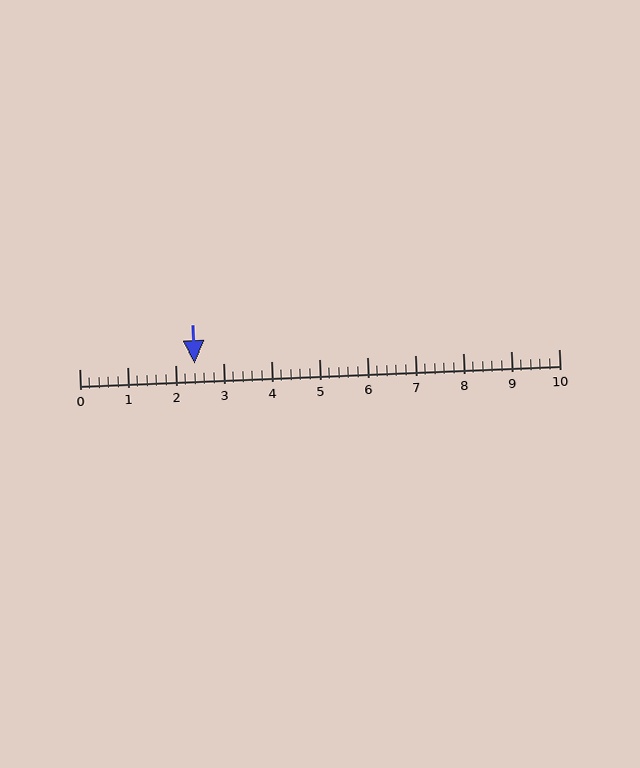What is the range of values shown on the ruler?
The ruler shows values from 0 to 10.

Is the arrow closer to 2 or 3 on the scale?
The arrow is closer to 2.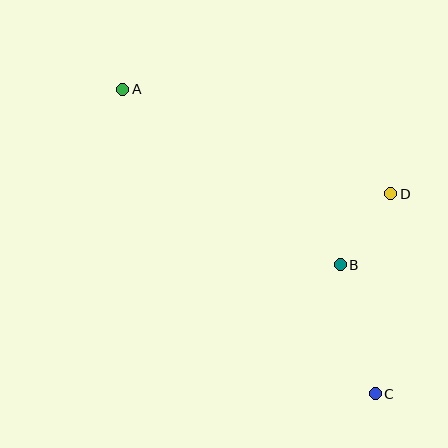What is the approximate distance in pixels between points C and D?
The distance between C and D is approximately 201 pixels.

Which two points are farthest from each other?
Points A and C are farthest from each other.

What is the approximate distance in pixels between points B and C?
The distance between B and C is approximately 133 pixels.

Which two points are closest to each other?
Points B and D are closest to each other.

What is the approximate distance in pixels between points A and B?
The distance between A and B is approximately 280 pixels.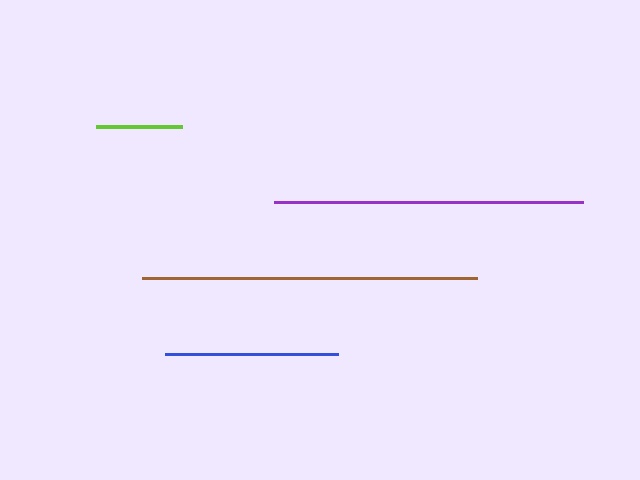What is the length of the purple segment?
The purple segment is approximately 309 pixels long.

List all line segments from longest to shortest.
From longest to shortest: brown, purple, blue, lime.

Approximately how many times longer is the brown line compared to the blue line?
The brown line is approximately 1.9 times the length of the blue line.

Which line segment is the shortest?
The lime line is the shortest at approximately 86 pixels.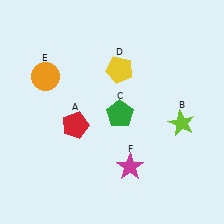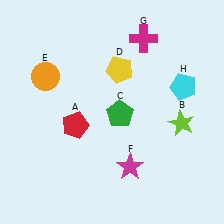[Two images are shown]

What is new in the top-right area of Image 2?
A cyan pentagon (H) was added in the top-right area of Image 2.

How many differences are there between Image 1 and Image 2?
There are 2 differences between the two images.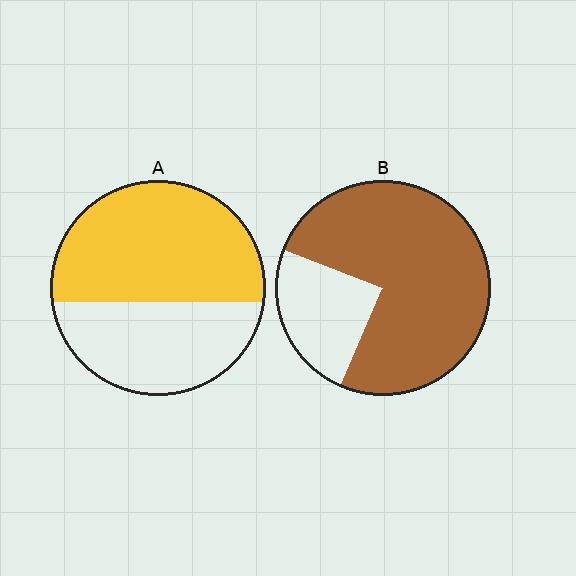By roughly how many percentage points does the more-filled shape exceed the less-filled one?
By roughly 20 percentage points (B over A).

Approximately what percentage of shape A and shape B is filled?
A is approximately 60% and B is approximately 75%.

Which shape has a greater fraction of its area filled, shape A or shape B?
Shape B.